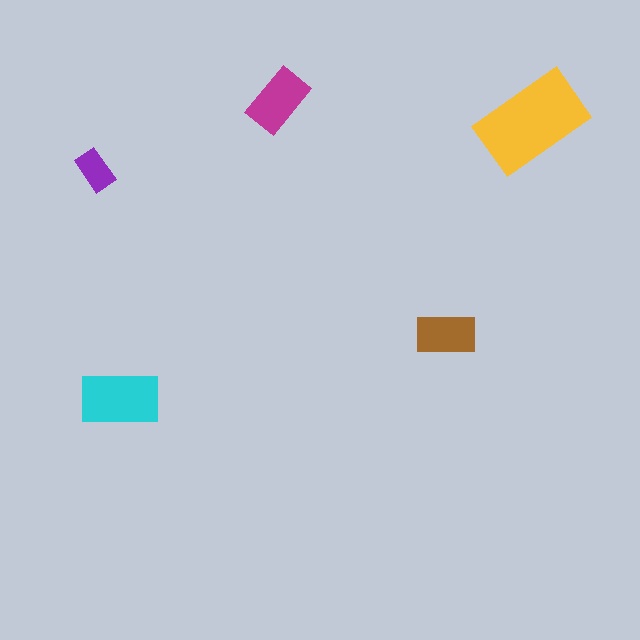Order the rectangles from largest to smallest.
the yellow one, the cyan one, the magenta one, the brown one, the purple one.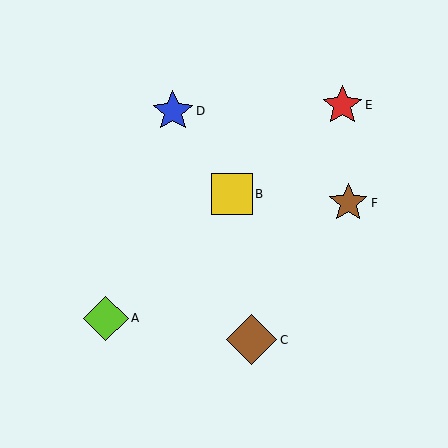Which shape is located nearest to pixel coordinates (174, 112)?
The blue star (labeled D) at (173, 111) is nearest to that location.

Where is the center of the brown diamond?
The center of the brown diamond is at (252, 340).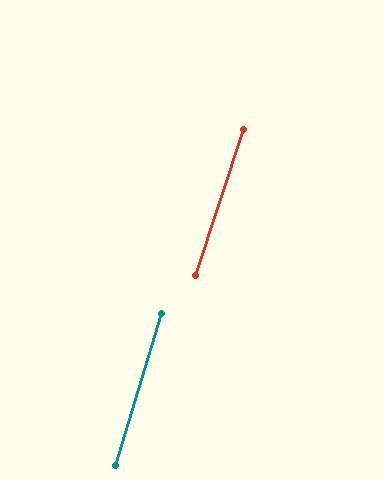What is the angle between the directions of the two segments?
Approximately 1 degree.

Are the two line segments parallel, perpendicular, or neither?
Parallel — their directions differ by only 1.5°.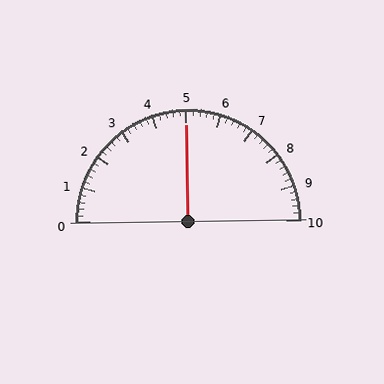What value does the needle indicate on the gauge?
The needle indicates approximately 5.0.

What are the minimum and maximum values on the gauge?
The gauge ranges from 0 to 10.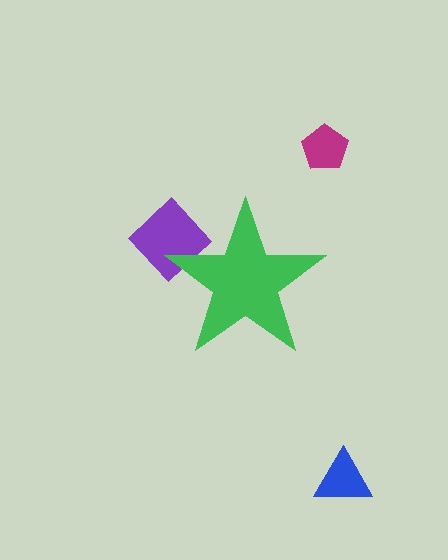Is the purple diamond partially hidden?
Yes, the purple diamond is partially hidden behind the green star.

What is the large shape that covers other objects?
A green star.